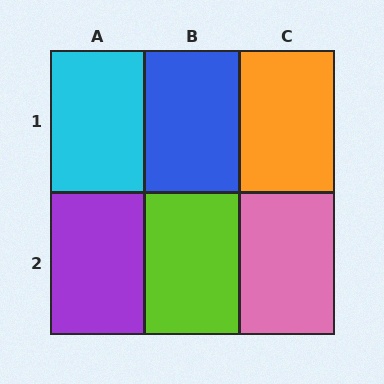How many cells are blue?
1 cell is blue.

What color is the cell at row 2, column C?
Pink.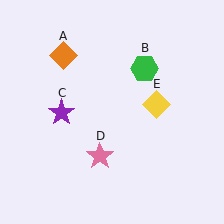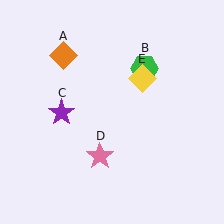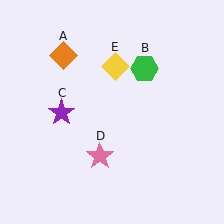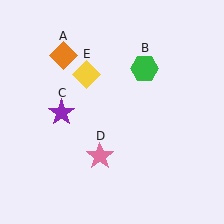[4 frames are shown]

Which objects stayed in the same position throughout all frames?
Orange diamond (object A) and green hexagon (object B) and purple star (object C) and pink star (object D) remained stationary.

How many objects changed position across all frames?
1 object changed position: yellow diamond (object E).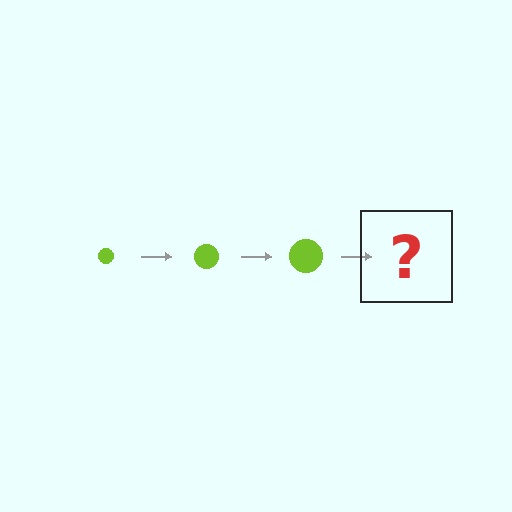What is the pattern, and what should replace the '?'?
The pattern is that the circle gets progressively larger each step. The '?' should be a lime circle, larger than the previous one.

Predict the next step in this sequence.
The next step is a lime circle, larger than the previous one.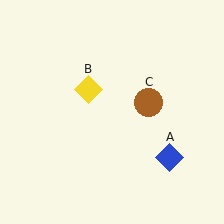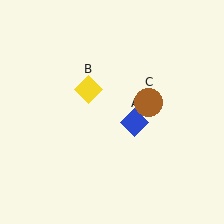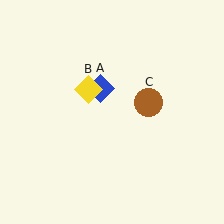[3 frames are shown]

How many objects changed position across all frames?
1 object changed position: blue diamond (object A).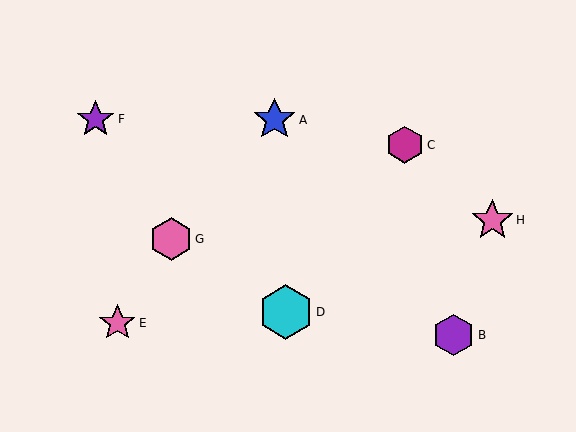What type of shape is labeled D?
Shape D is a cyan hexagon.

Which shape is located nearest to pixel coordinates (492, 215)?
The pink star (labeled H) at (492, 220) is nearest to that location.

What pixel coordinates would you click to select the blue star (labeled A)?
Click at (275, 120) to select the blue star A.